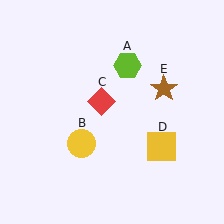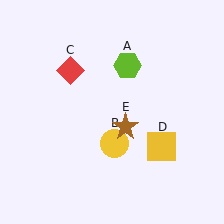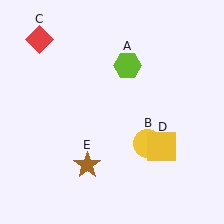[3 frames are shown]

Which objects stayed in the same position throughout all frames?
Lime hexagon (object A) and yellow square (object D) remained stationary.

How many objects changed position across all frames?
3 objects changed position: yellow circle (object B), red diamond (object C), brown star (object E).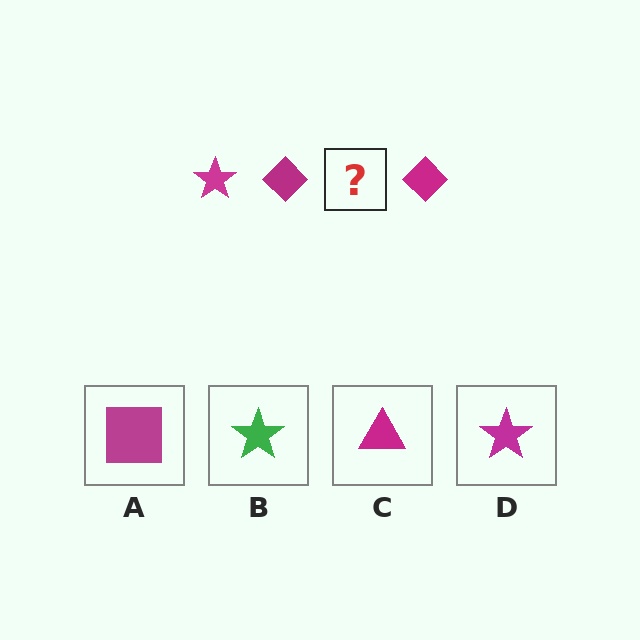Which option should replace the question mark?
Option D.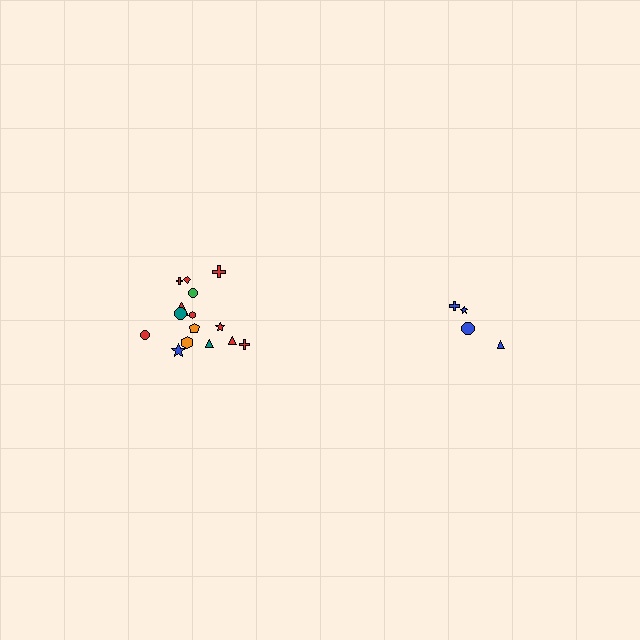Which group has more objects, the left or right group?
The left group.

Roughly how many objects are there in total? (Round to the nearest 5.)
Roughly 20 objects in total.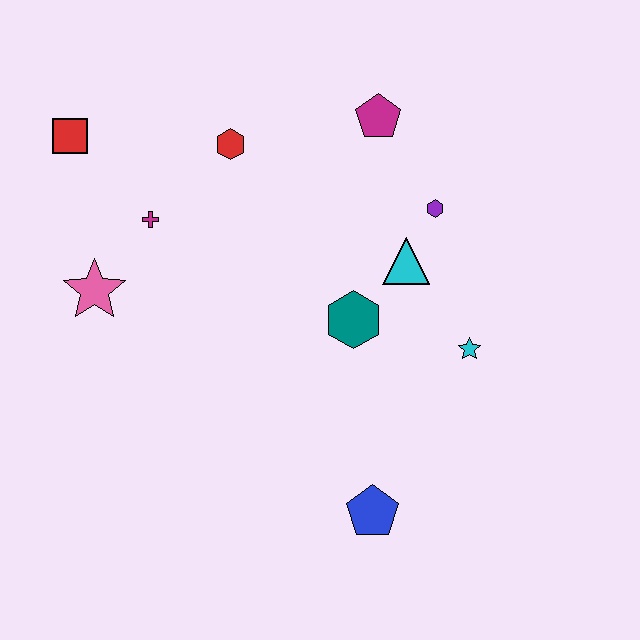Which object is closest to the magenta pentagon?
The purple hexagon is closest to the magenta pentagon.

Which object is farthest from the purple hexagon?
The red square is farthest from the purple hexagon.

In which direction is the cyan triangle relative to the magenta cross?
The cyan triangle is to the right of the magenta cross.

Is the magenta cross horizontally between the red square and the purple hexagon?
Yes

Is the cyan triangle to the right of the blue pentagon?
Yes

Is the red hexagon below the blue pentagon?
No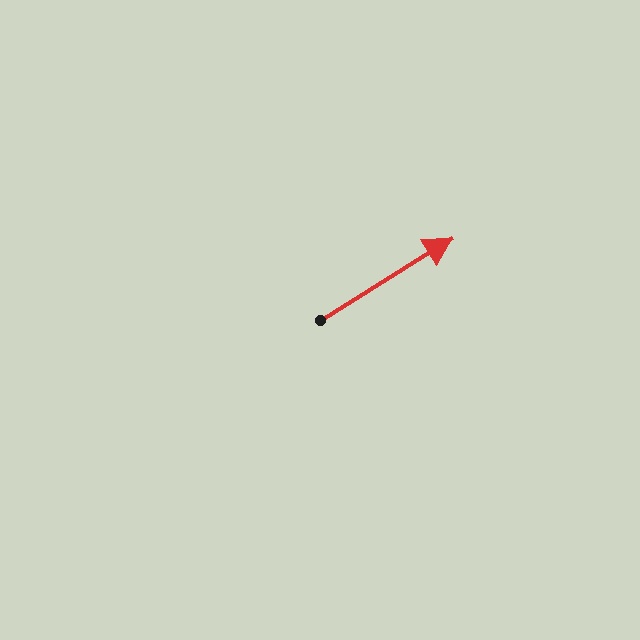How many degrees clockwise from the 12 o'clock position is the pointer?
Approximately 58 degrees.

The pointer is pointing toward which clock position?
Roughly 2 o'clock.